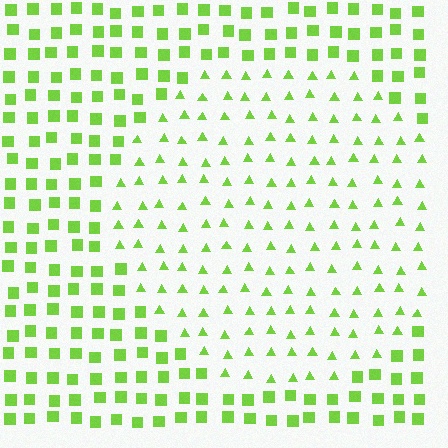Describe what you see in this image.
The image is filled with small lime elements arranged in a uniform grid. A circle-shaped region contains triangles, while the surrounding area contains squares. The boundary is defined purely by the change in element shape.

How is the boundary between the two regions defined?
The boundary is defined by a change in element shape: triangles inside vs. squares outside. All elements share the same color and spacing.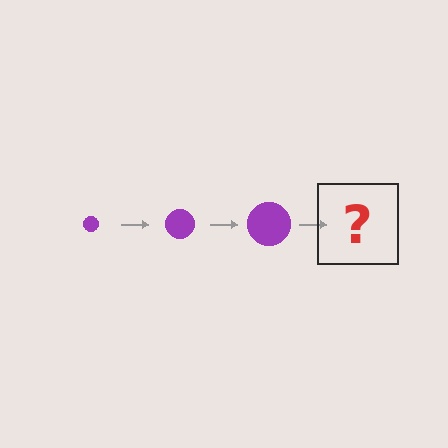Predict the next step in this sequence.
The next step is a purple circle, larger than the previous one.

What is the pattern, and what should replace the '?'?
The pattern is that the circle gets progressively larger each step. The '?' should be a purple circle, larger than the previous one.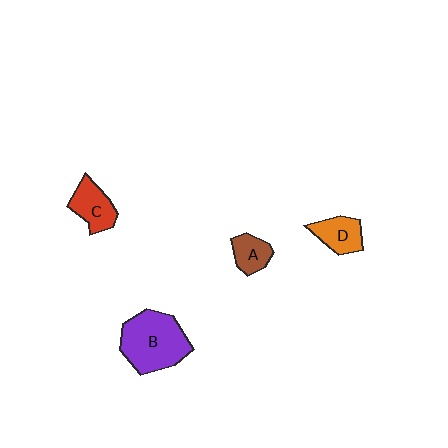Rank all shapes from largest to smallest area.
From largest to smallest: B (purple), C (red), D (orange), A (brown).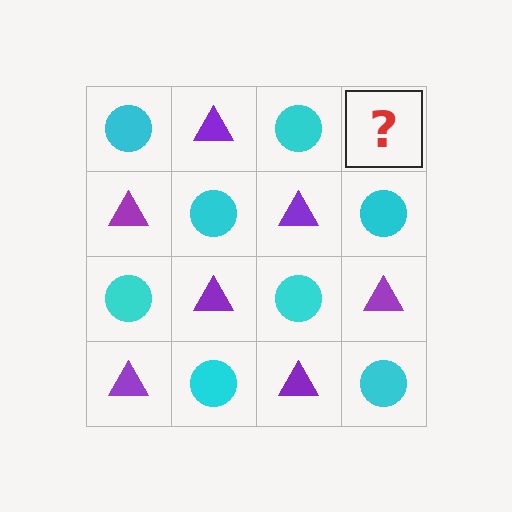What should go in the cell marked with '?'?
The missing cell should contain a purple triangle.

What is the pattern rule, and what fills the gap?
The rule is that it alternates cyan circle and purple triangle in a checkerboard pattern. The gap should be filled with a purple triangle.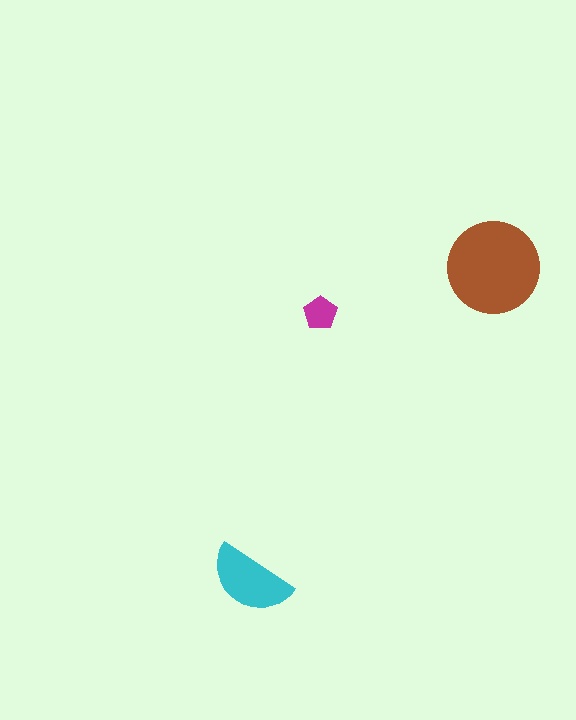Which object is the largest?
The brown circle.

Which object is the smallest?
The magenta pentagon.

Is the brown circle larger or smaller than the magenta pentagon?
Larger.